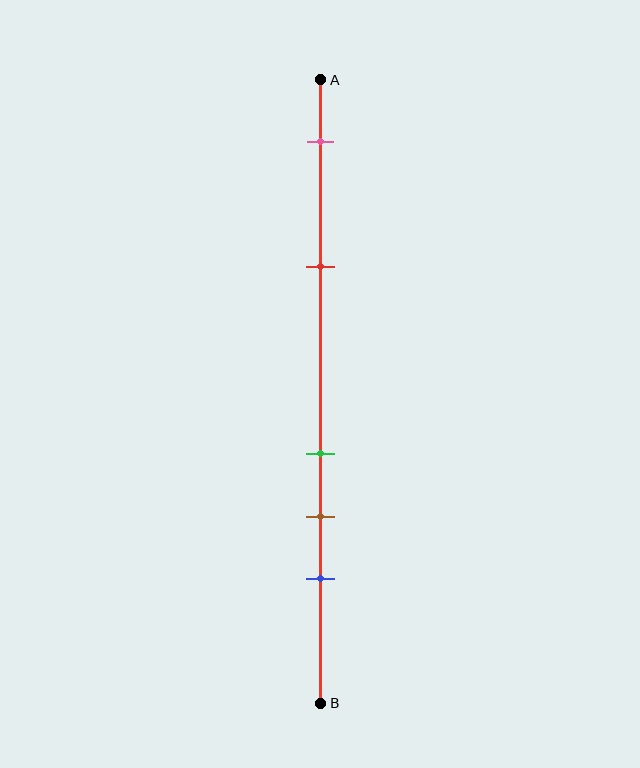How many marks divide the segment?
There are 5 marks dividing the segment.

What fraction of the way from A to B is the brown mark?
The brown mark is approximately 70% (0.7) of the way from A to B.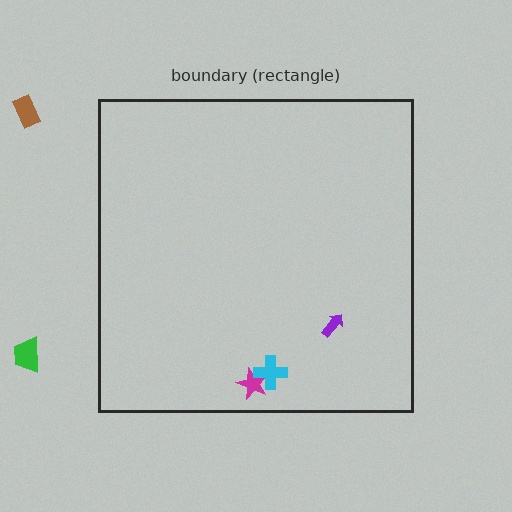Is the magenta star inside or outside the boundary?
Inside.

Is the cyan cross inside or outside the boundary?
Inside.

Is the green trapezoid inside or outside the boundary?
Outside.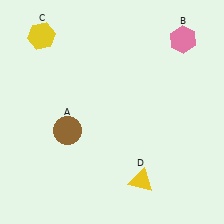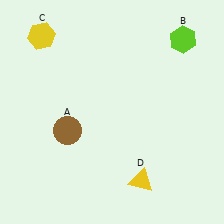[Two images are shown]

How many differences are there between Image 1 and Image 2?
There is 1 difference between the two images.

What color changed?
The hexagon (B) changed from pink in Image 1 to lime in Image 2.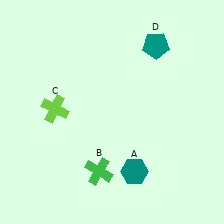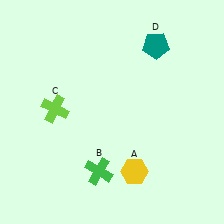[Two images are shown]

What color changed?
The hexagon (A) changed from teal in Image 1 to yellow in Image 2.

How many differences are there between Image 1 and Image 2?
There is 1 difference between the two images.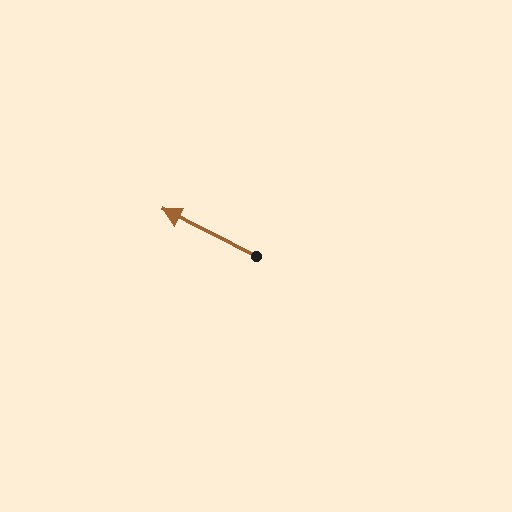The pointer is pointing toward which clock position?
Roughly 10 o'clock.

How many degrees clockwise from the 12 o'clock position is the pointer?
Approximately 297 degrees.